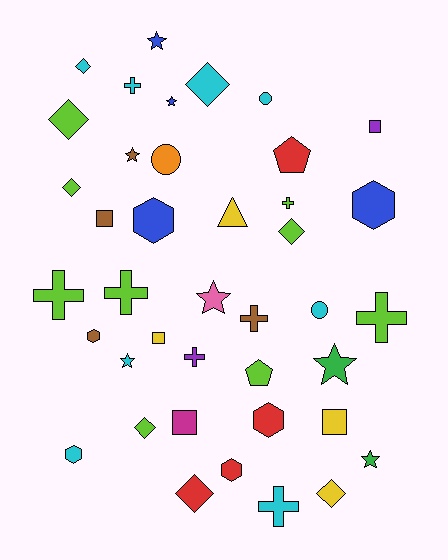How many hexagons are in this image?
There are 6 hexagons.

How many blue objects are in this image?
There are 4 blue objects.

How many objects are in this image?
There are 40 objects.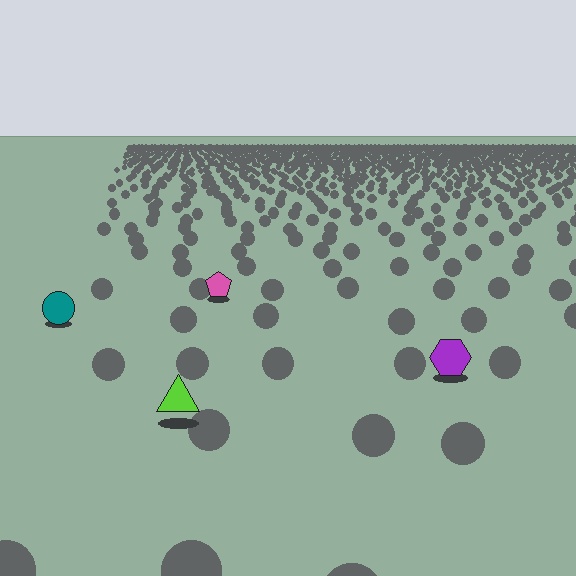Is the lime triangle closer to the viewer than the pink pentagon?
Yes. The lime triangle is closer — you can tell from the texture gradient: the ground texture is coarser near it.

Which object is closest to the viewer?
The lime triangle is closest. The texture marks near it are larger and more spread out.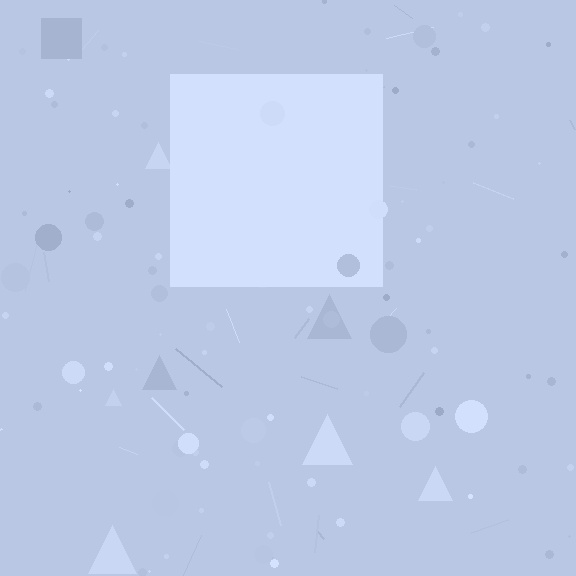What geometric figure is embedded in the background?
A square is embedded in the background.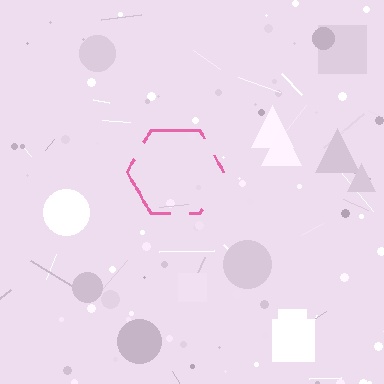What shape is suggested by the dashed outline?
The dashed outline suggests a hexagon.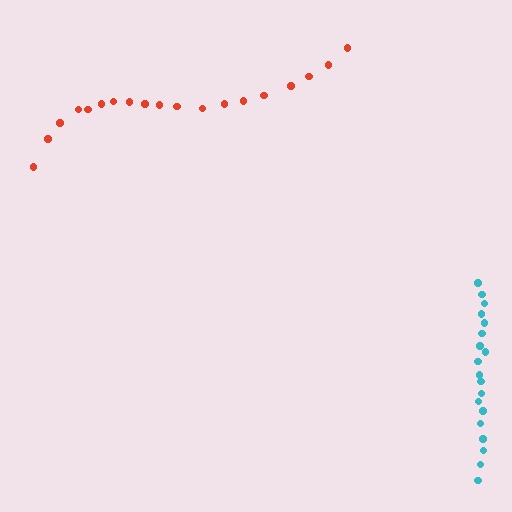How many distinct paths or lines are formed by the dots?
There are 2 distinct paths.